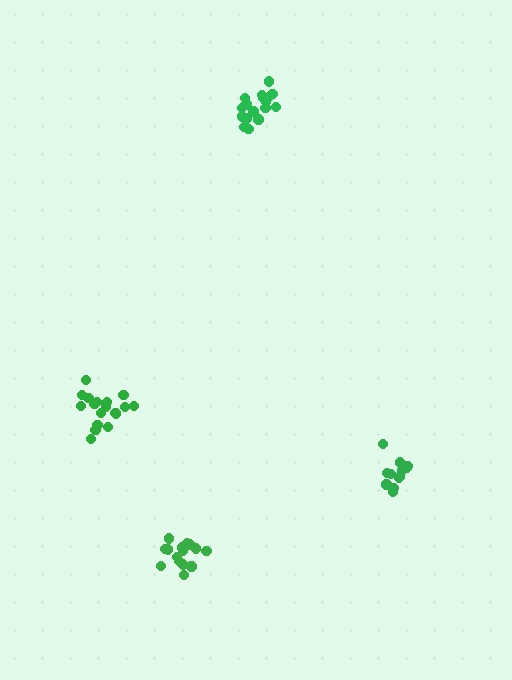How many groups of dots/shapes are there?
There are 4 groups.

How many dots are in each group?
Group 1: 18 dots, Group 2: 18 dots, Group 3: 12 dots, Group 4: 15 dots (63 total).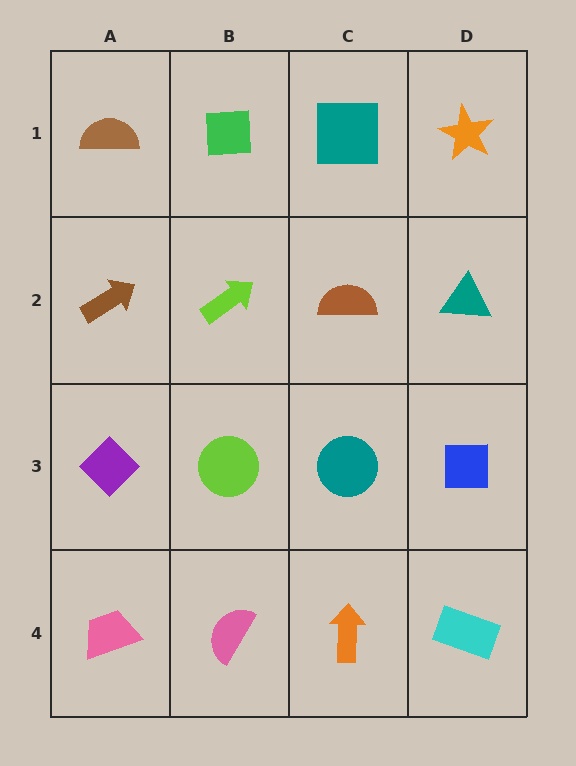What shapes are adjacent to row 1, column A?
A brown arrow (row 2, column A), a green square (row 1, column B).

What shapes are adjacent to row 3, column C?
A brown semicircle (row 2, column C), an orange arrow (row 4, column C), a lime circle (row 3, column B), a blue square (row 3, column D).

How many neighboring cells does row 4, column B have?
3.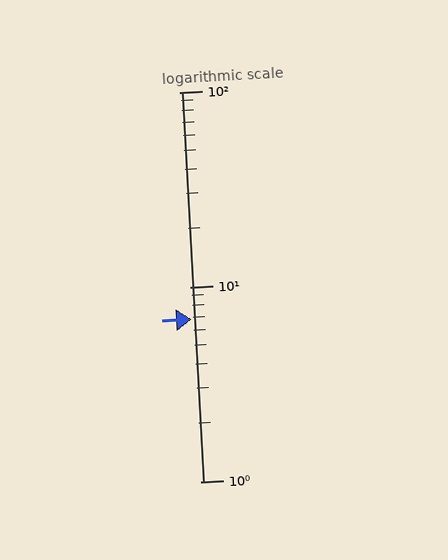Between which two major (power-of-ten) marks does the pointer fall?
The pointer is between 1 and 10.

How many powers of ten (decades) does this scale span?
The scale spans 2 decades, from 1 to 100.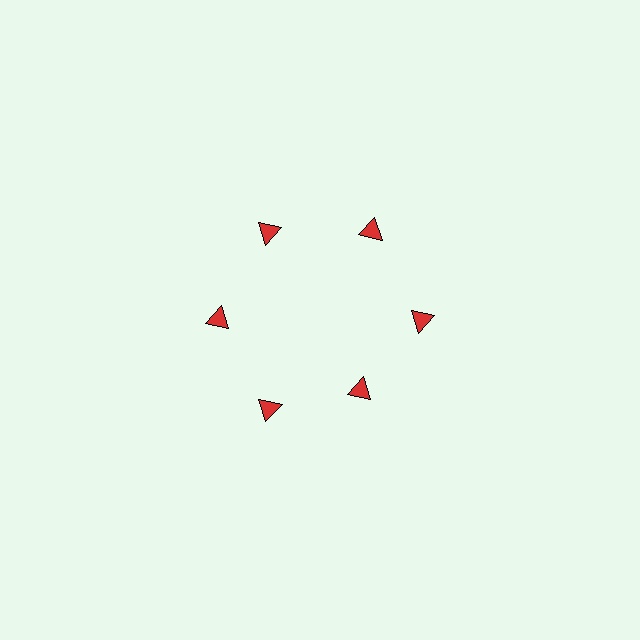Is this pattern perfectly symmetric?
No. The 6 red triangles are arranged in a ring, but one element near the 5 o'clock position is pulled inward toward the center, breaking the 6-fold rotational symmetry.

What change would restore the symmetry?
The symmetry would be restored by moving it outward, back onto the ring so that all 6 triangles sit at equal angles and equal distance from the center.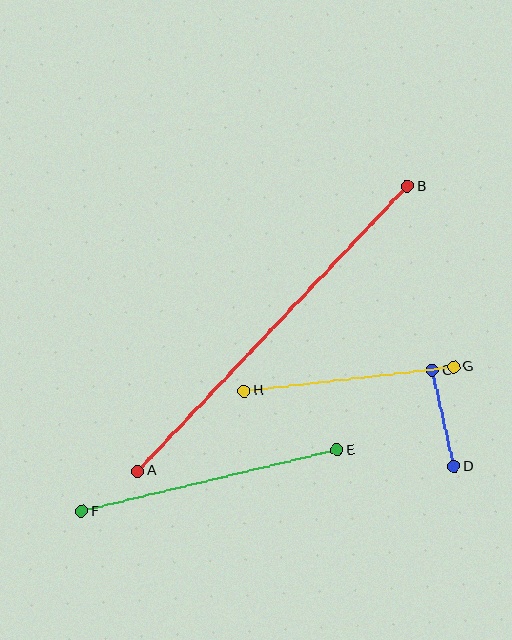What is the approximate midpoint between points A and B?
The midpoint is at approximately (273, 328) pixels.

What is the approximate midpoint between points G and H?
The midpoint is at approximately (349, 379) pixels.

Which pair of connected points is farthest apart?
Points A and B are farthest apart.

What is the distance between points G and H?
The distance is approximately 211 pixels.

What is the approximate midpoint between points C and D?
The midpoint is at approximately (443, 418) pixels.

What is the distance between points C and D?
The distance is approximately 98 pixels.